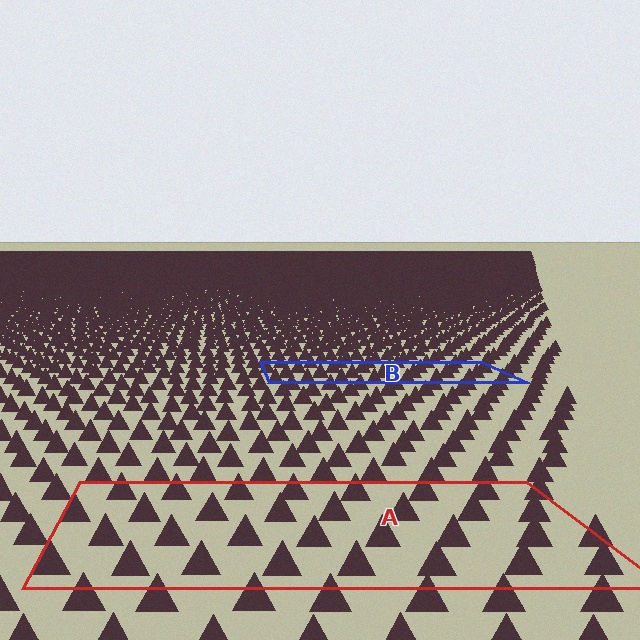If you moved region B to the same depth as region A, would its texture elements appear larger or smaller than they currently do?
They would appear larger. At a closer depth, the same texture elements are projected at a bigger on-screen size.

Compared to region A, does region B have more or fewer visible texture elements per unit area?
Region B has more texture elements per unit area — they are packed more densely because it is farther away.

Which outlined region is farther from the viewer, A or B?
Region B is farther from the viewer — the texture elements inside it appear smaller and more densely packed.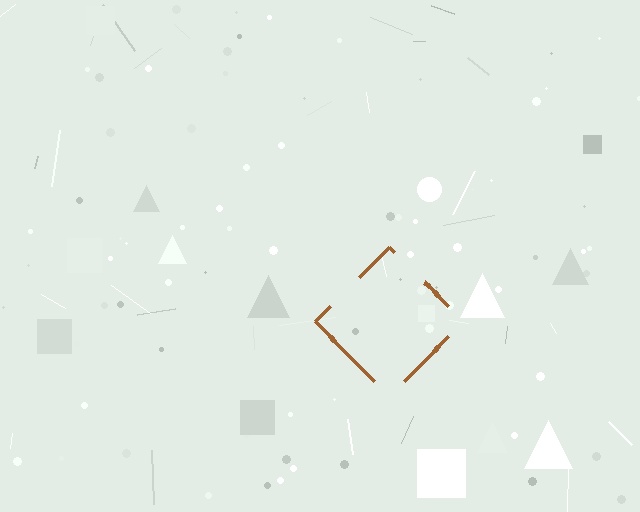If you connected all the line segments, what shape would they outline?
They would outline a diamond.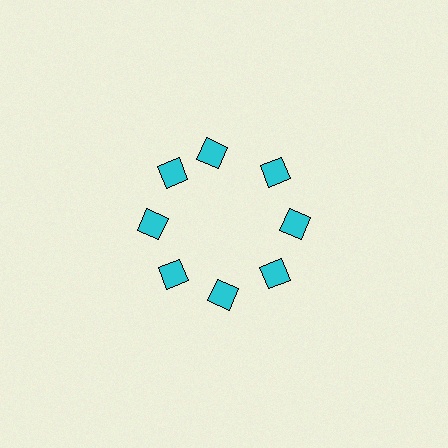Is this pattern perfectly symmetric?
No. The 8 cyan squares are arranged in a ring, but one element near the 12 o'clock position is rotated out of alignment along the ring, breaking the 8-fold rotational symmetry.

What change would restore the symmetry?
The symmetry would be restored by rotating it back into even spacing with its neighbors so that all 8 squares sit at equal angles and equal distance from the center.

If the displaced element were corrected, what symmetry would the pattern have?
It would have 8-fold rotational symmetry — the pattern would map onto itself every 45 degrees.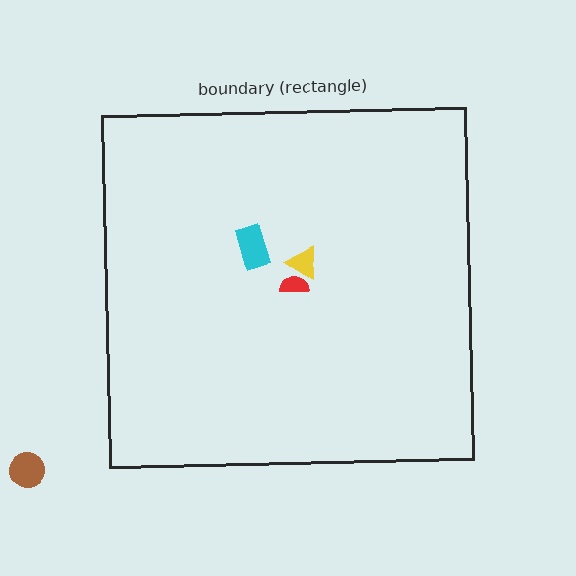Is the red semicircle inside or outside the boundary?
Inside.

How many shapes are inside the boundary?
3 inside, 1 outside.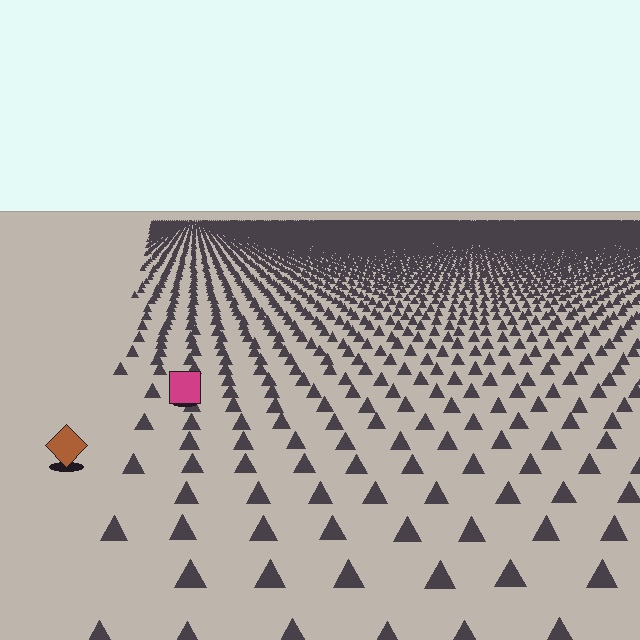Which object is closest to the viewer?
The brown diamond is closest. The texture marks near it are larger and more spread out.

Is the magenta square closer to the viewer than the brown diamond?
No. The brown diamond is closer — you can tell from the texture gradient: the ground texture is coarser near it.